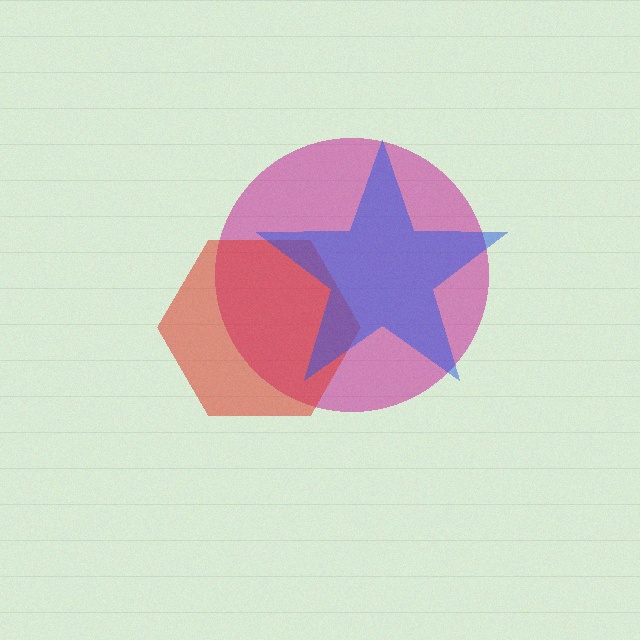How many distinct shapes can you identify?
There are 3 distinct shapes: a magenta circle, a red hexagon, a blue star.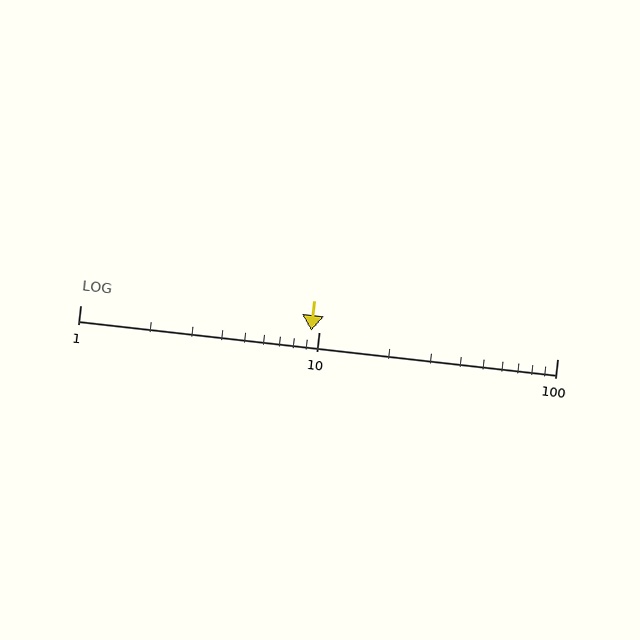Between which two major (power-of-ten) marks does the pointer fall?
The pointer is between 1 and 10.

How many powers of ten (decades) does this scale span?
The scale spans 2 decades, from 1 to 100.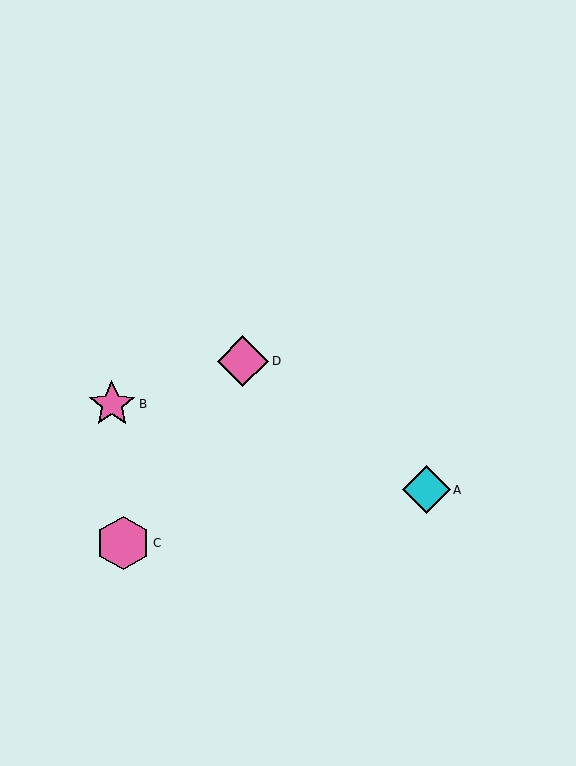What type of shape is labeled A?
Shape A is a cyan diamond.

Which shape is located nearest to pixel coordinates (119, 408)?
The pink star (labeled B) at (112, 404) is nearest to that location.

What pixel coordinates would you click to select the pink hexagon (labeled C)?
Click at (123, 543) to select the pink hexagon C.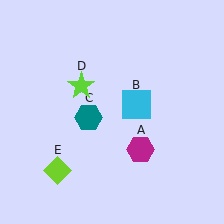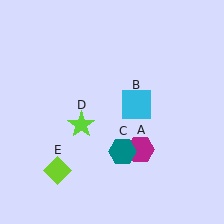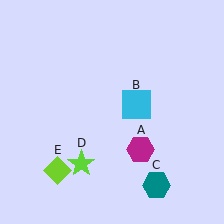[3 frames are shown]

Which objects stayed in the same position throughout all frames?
Magenta hexagon (object A) and cyan square (object B) and lime diamond (object E) remained stationary.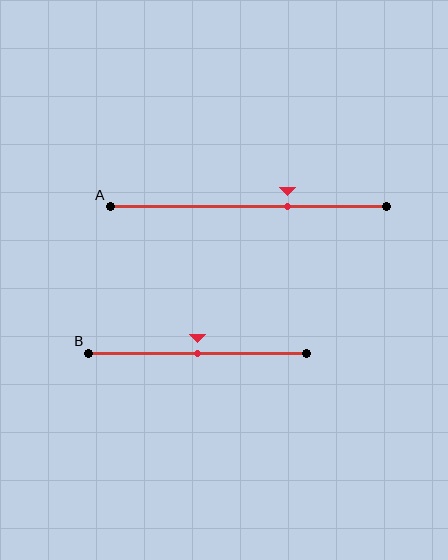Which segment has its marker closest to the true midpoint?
Segment B has its marker closest to the true midpoint.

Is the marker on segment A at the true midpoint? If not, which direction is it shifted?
No, the marker on segment A is shifted to the right by about 14% of the segment length.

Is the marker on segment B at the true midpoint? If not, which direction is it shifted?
Yes, the marker on segment B is at the true midpoint.